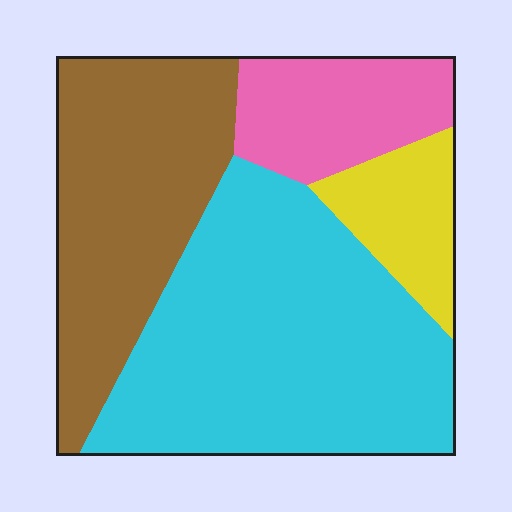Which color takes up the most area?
Cyan, at roughly 45%.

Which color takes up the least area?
Yellow, at roughly 10%.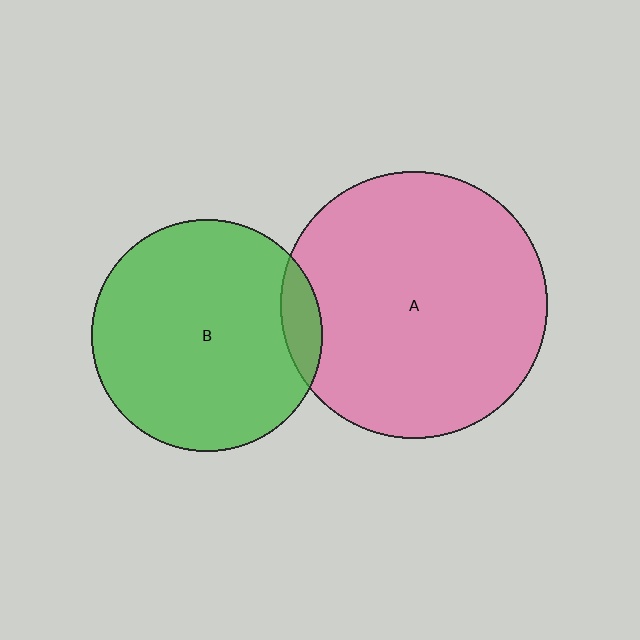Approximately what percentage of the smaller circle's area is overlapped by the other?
Approximately 10%.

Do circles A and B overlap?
Yes.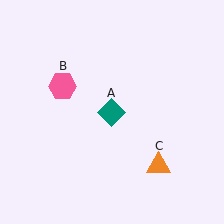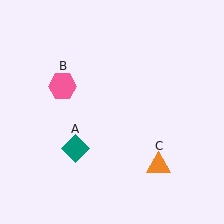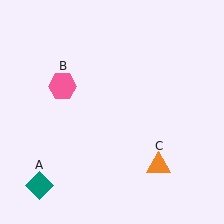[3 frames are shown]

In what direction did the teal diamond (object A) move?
The teal diamond (object A) moved down and to the left.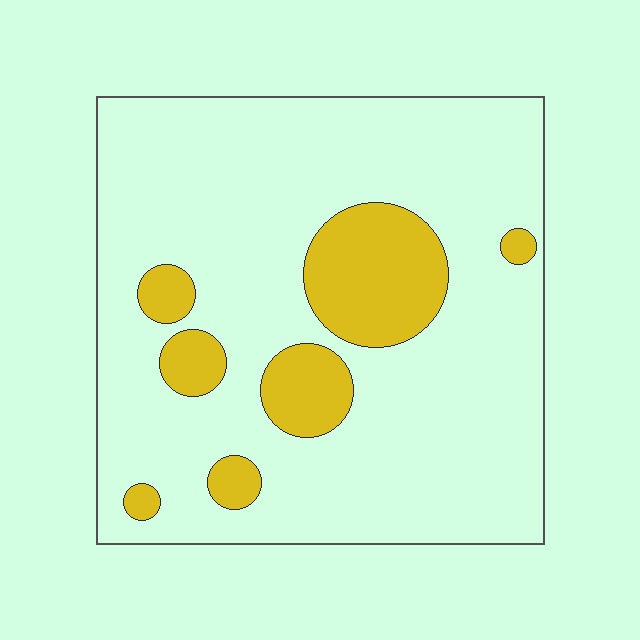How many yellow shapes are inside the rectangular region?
7.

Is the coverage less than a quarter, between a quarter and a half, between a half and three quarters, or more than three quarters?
Less than a quarter.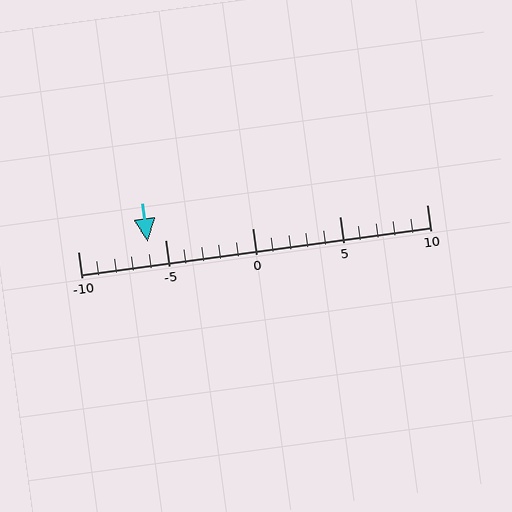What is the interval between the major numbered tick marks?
The major tick marks are spaced 5 units apart.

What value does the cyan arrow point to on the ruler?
The cyan arrow points to approximately -6.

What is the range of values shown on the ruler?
The ruler shows values from -10 to 10.